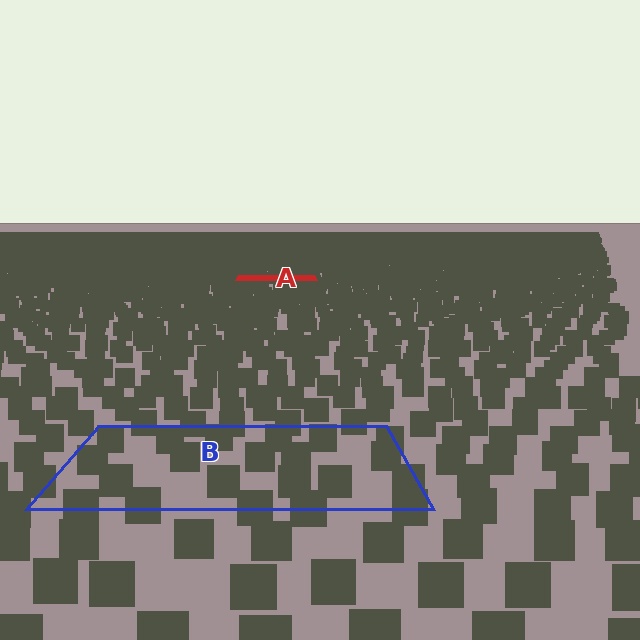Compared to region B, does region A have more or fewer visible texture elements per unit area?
Region A has more texture elements per unit area — they are packed more densely because it is farther away.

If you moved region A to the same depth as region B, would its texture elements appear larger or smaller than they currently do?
They would appear larger. At a closer depth, the same texture elements are projected at a bigger on-screen size.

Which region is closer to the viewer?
Region B is closer. The texture elements there are larger and more spread out.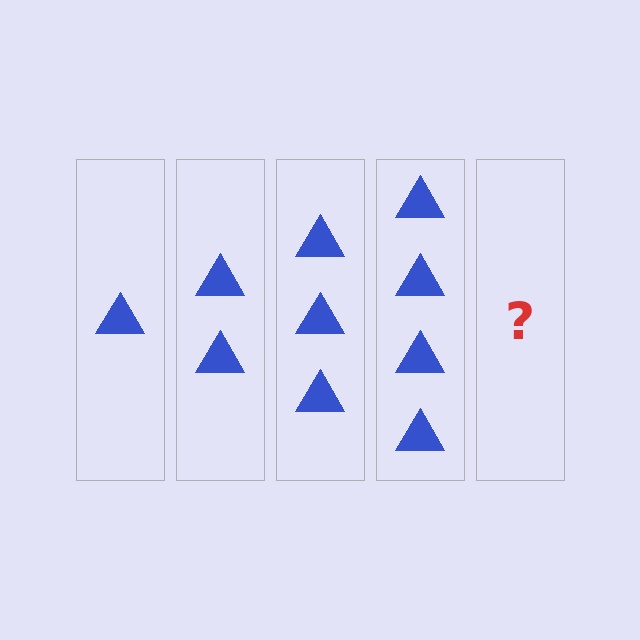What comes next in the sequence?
The next element should be 5 triangles.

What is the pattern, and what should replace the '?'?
The pattern is that each step adds one more triangle. The '?' should be 5 triangles.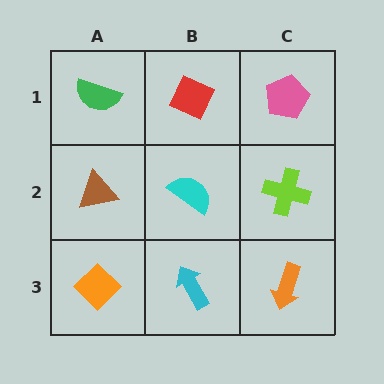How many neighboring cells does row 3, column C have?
2.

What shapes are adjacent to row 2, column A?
A green semicircle (row 1, column A), an orange diamond (row 3, column A), a cyan semicircle (row 2, column B).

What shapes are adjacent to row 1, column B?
A cyan semicircle (row 2, column B), a green semicircle (row 1, column A), a pink pentagon (row 1, column C).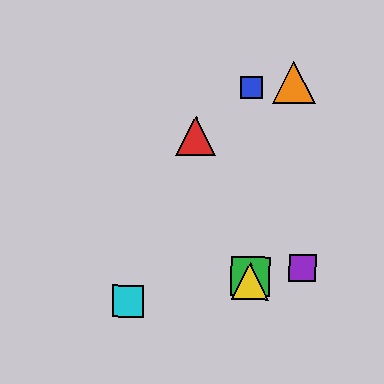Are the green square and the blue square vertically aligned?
Yes, both are at x≈250.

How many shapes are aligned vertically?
3 shapes (the blue square, the green square, the yellow triangle) are aligned vertically.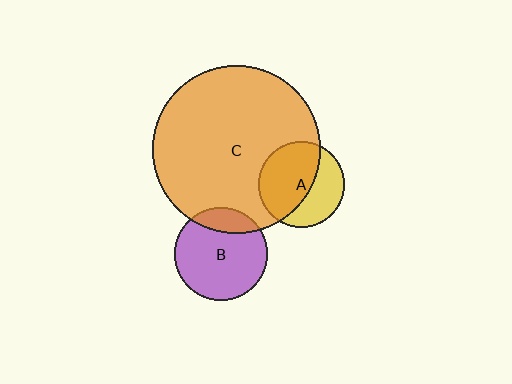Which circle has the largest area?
Circle C (orange).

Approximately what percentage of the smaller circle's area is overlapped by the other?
Approximately 60%.